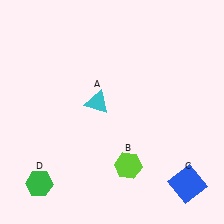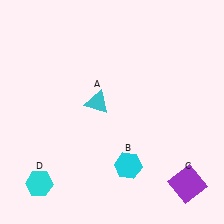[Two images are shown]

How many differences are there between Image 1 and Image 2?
There are 3 differences between the two images.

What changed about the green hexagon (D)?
In Image 1, D is green. In Image 2, it changed to cyan.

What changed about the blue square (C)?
In Image 1, C is blue. In Image 2, it changed to purple.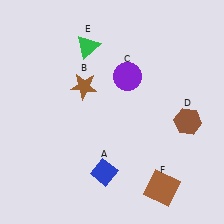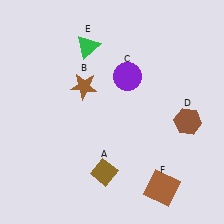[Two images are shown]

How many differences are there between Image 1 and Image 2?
There is 1 difference between the two images.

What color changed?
The diamond (A) changed from blue in Image 1 to brown in Image 2.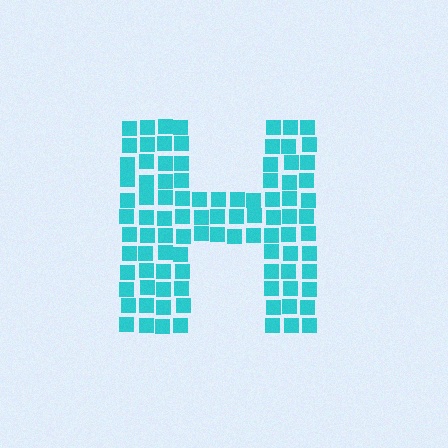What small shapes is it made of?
It is made of small squares.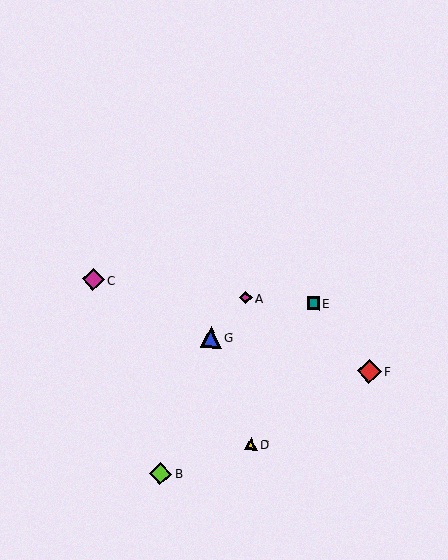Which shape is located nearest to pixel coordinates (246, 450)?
The yellow triangle (labeled D) at (251, 444) is nearest to that location.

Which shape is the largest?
The red diamond (labeled F) is the largest.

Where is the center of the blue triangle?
The center of the blue triangle is at (211, 338).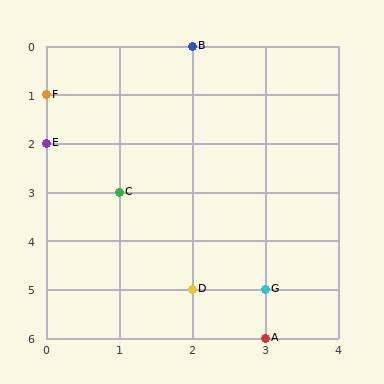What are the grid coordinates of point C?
Point C is at grid coordinates (1, 3).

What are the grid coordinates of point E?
Point E is at grid coordinates (0, 2).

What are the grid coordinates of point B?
Point B is at grid coordinates (2, 0).